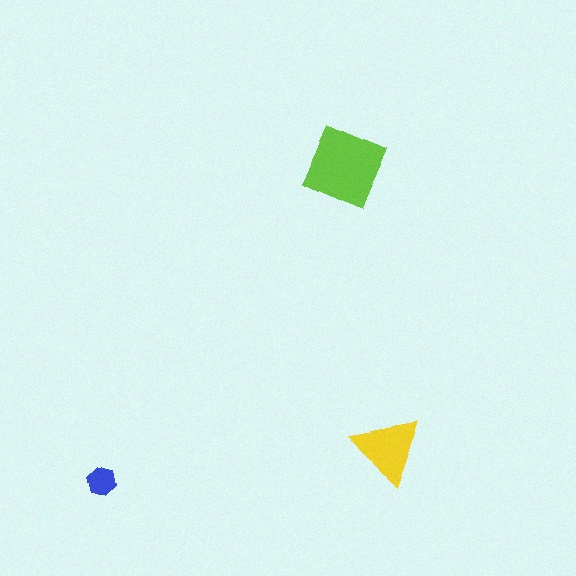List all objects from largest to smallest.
The lime diamond, the yellow triangle, the blue hexagon.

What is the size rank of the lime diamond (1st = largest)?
1st.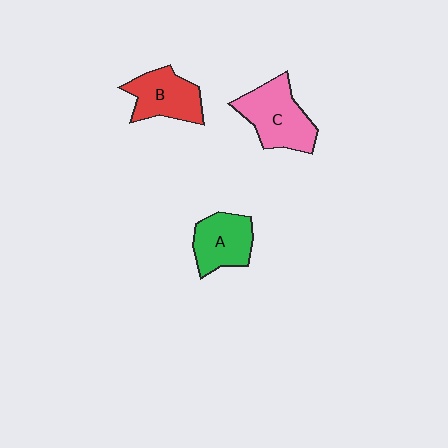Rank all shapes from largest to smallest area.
From largest to smallest: C (pink), B (red), A (green).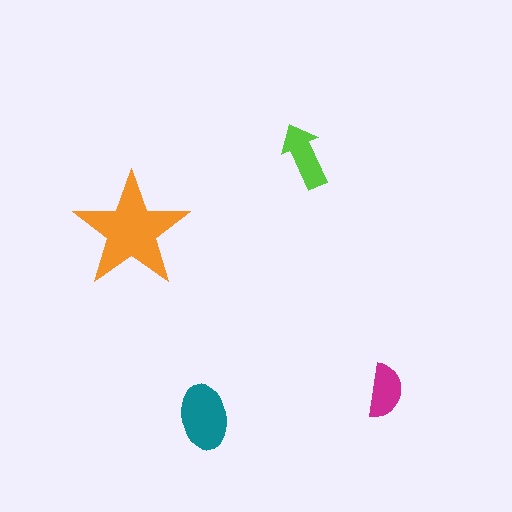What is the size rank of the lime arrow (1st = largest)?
3rd.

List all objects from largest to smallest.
The orange star, the teal ellipse, the lime arrow, the magenta semicircle.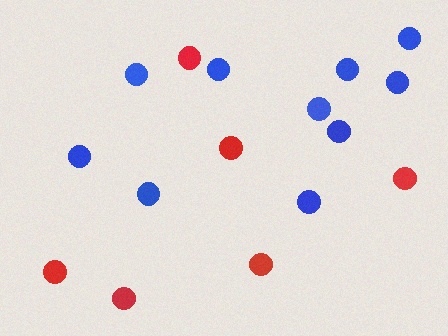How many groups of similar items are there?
There are 2 groups: one group of blue circles (10) and one group of red circles (6).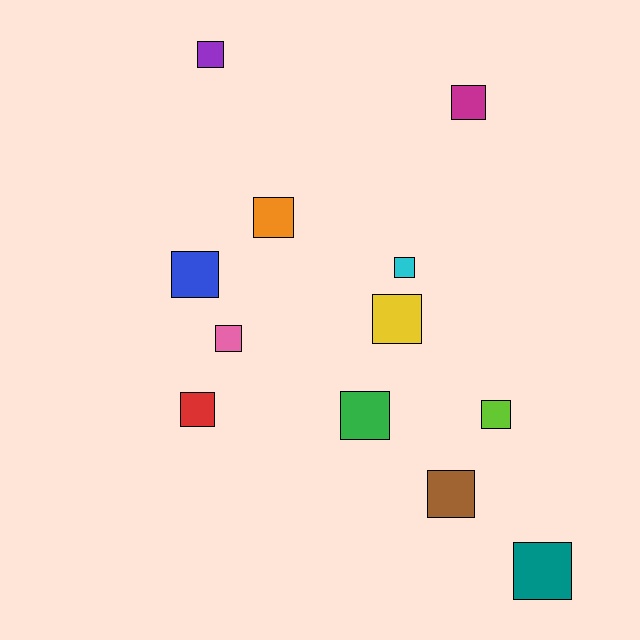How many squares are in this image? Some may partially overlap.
There are 12 squares.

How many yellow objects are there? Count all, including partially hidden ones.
There is 1 yellow object.